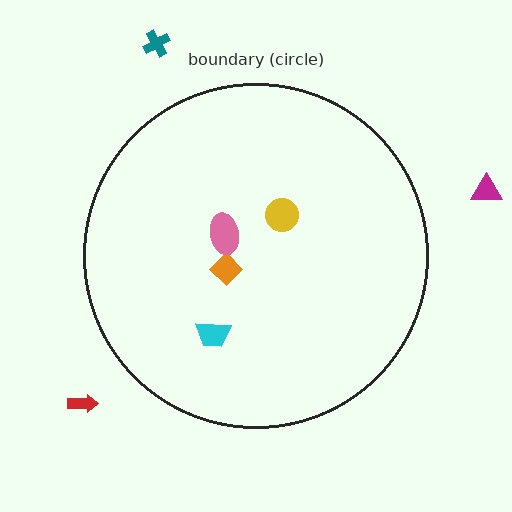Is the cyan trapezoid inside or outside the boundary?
Inside.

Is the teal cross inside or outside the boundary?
Outside.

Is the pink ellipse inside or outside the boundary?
Inside.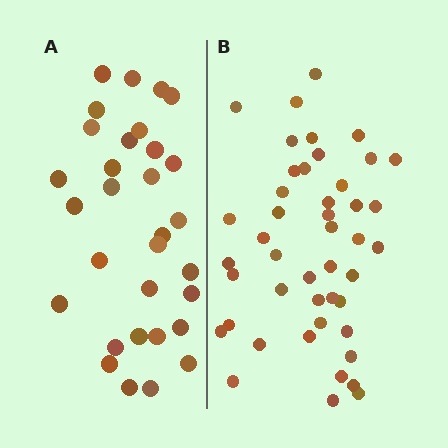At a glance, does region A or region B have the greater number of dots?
Region B (the right region) has more dots.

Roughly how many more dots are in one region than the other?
Region B has approximately 15 more dots than region A.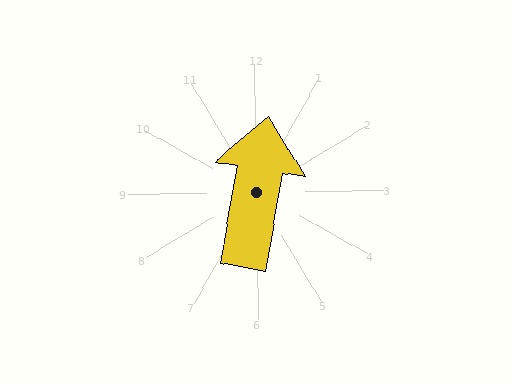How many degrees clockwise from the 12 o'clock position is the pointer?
Approximately 10 degrees.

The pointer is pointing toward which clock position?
Roughly 12 o'clock.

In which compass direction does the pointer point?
North.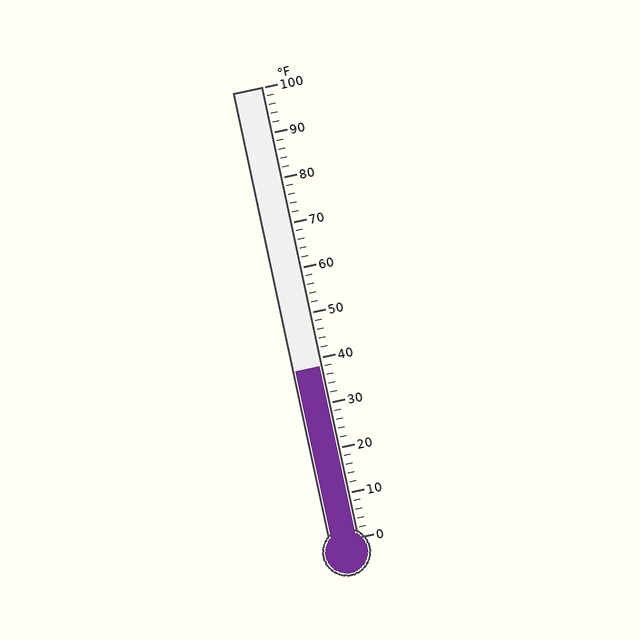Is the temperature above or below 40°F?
The temperature is below 40°F.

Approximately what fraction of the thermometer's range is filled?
The thermometer is filled to approximately 40% of its range.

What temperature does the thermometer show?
The thermometer shows approximately 38°F.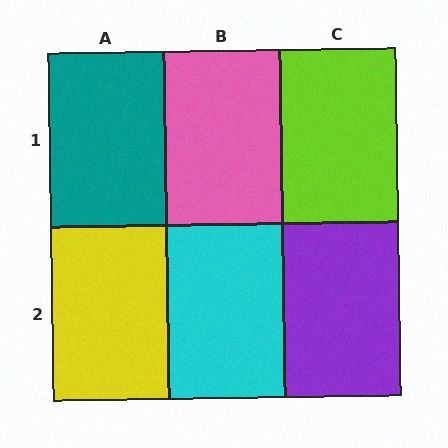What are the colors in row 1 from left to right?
Teal, pink, lime.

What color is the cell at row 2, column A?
Yellow.